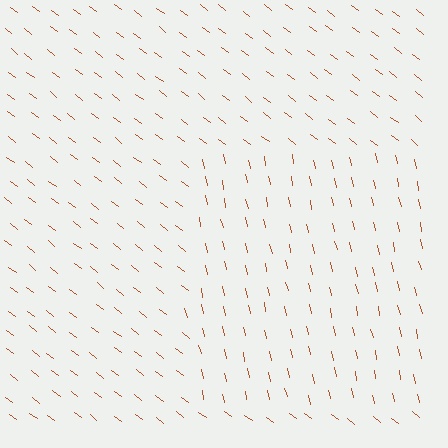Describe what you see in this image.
The image is filled with small brown line segments. A rectangle region in the image has lines oriented differently from the surrounding lines, creating a visible texture boundary.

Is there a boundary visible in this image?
Yes, there is a texture boundary formed by a change in line orientation.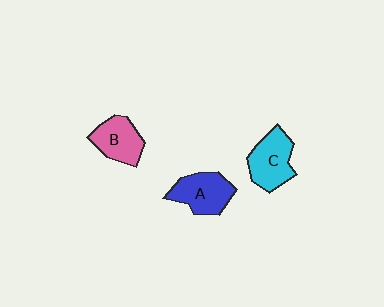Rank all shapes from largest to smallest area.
From largest to smallest: C (cyan), A (blue), B (pink).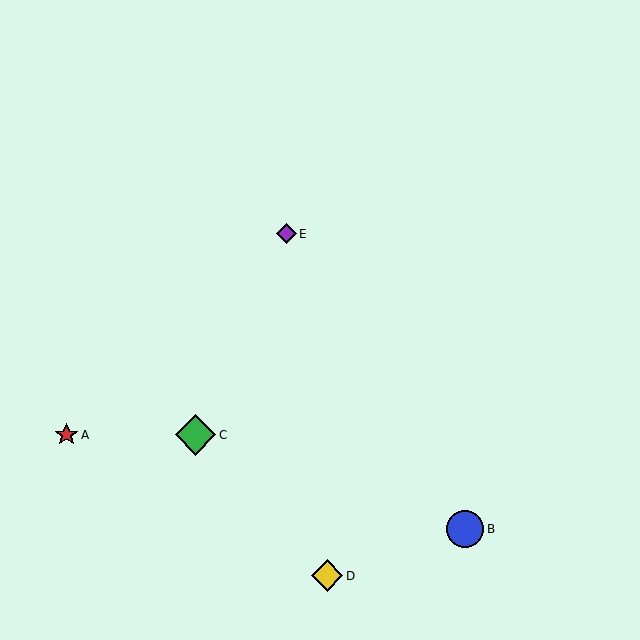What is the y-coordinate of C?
Object C is at y≈435.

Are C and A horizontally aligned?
Yes, both are at y≈435.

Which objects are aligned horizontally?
Objects A, C are aligned horizontally.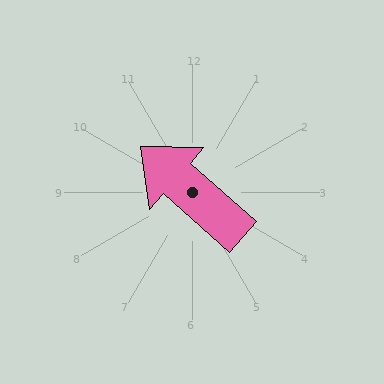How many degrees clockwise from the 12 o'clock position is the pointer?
Approximately 311 degrees.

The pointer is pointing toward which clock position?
Roughly 10 o'clock.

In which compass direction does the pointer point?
Northwest.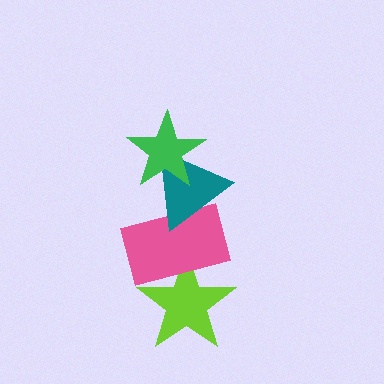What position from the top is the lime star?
The lime star is 4th from the top.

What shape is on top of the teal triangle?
The green star is on top of the teal triangle.